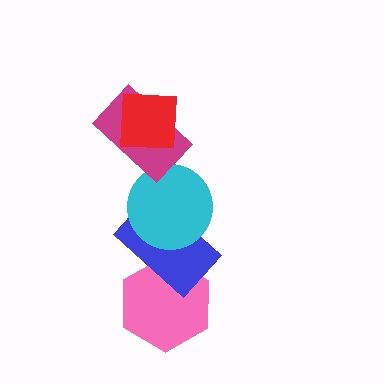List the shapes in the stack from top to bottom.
From top to bottom: the red square, the magenta rectangle, the cyan circle, the blue rectangle, the pink hexagon.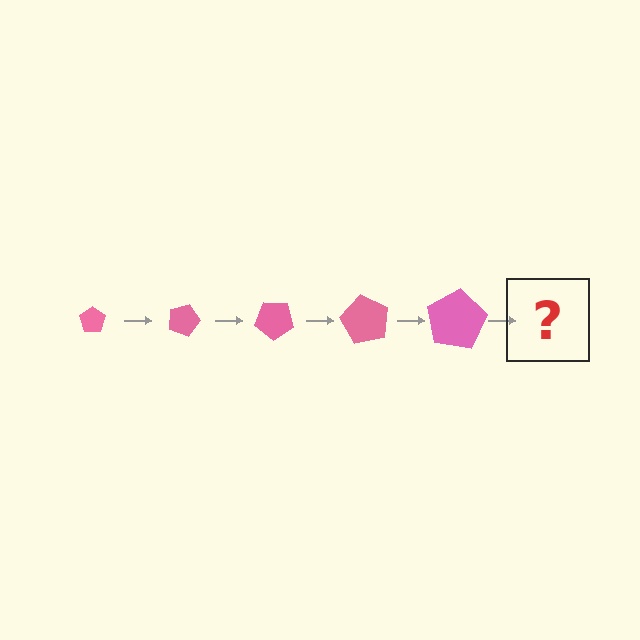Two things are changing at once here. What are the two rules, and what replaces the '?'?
The two rules are that the pentagon grows larger each step and it rotates 20 degrees each step. The '?' should be a pentagon, larger than the previous one and rotated 100 degrees from the start.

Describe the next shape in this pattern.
It should be a pentagon, larger than the previous one and rotated 100 degrees from the start.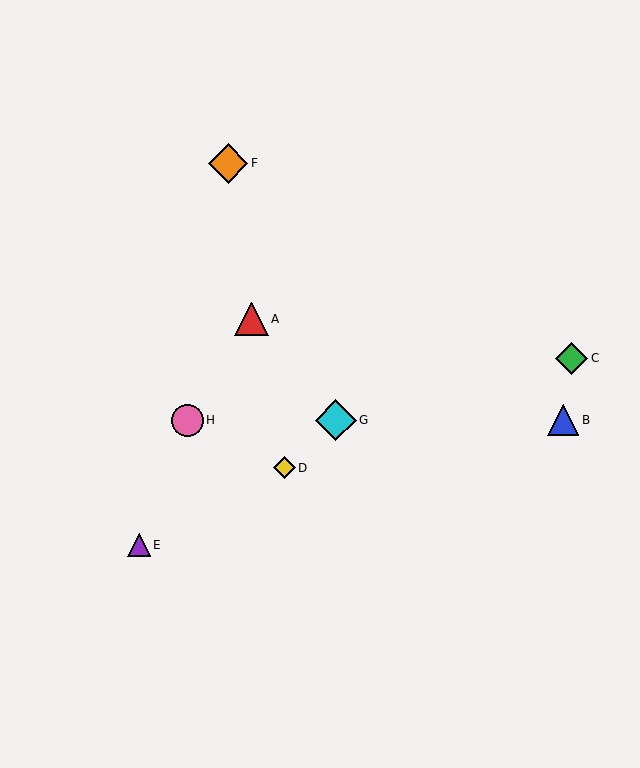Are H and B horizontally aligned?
Yes, both are at y≈420.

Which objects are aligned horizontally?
Objects B, G, H are aligned horizontally.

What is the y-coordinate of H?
Object H is at y≈420.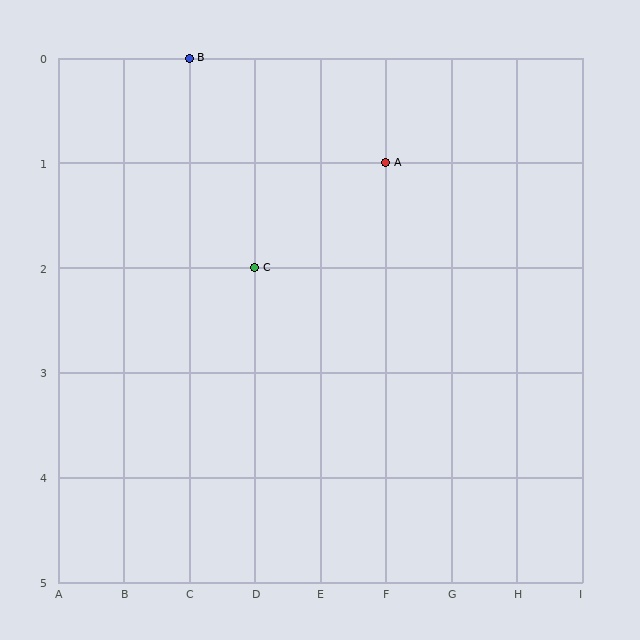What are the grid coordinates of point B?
Point B is at grid coordinates (C, 0).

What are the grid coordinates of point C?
Point C is at grid coordinates (D, 2).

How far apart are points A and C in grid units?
Points A and C are 2 columns and 1 row apart (about 2.2 grid units diagonally).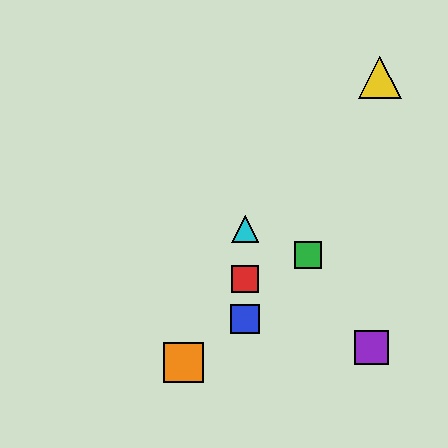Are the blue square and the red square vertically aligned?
Yes, both are at x≈245.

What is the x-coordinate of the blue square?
The blue square is at x≈245.